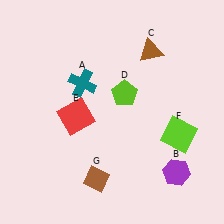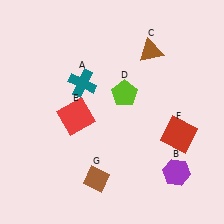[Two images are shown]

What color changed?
The square (F) changed from lime in Image 1 to red in Image 2.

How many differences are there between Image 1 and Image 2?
There is 1 difference between the two images.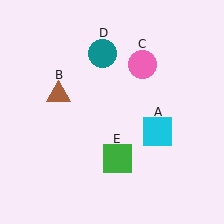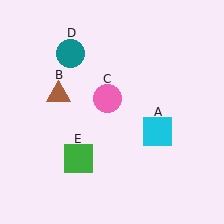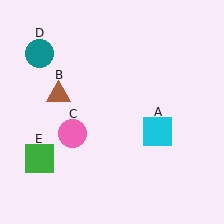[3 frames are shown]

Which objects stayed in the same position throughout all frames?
Cyan square (object A) and brown triangle (object B) remained stationary.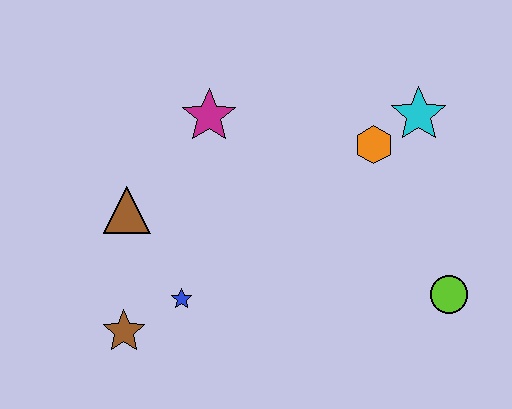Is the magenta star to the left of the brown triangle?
No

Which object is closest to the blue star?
The brown star is closest to the blue star.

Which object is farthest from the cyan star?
The brown star is farthest from the cyan star.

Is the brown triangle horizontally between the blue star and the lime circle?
No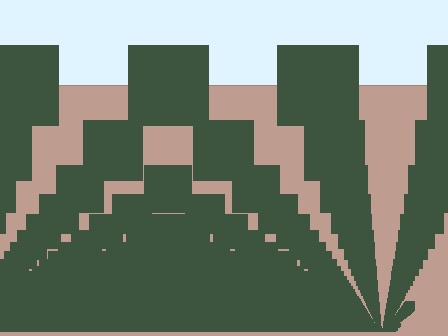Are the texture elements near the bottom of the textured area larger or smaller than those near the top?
Smaller. The gradient is inverted — elements near the bottom are smaller and denser.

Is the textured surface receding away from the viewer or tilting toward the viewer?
The surface appears to tilt toward the viewer. Texture elements get larger and sparser toward the top.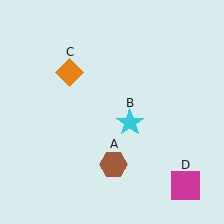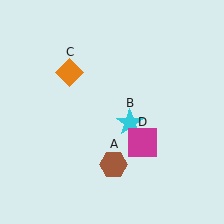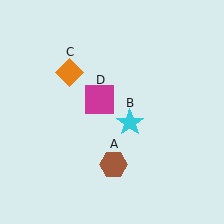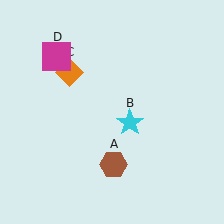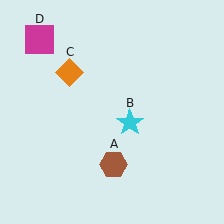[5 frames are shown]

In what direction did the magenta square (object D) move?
The magenta square (object D) moved up and to the left.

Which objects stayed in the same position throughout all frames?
Brown hexagon (object A) and cyan star (object B) and orange diamond (object C) remained stationary.